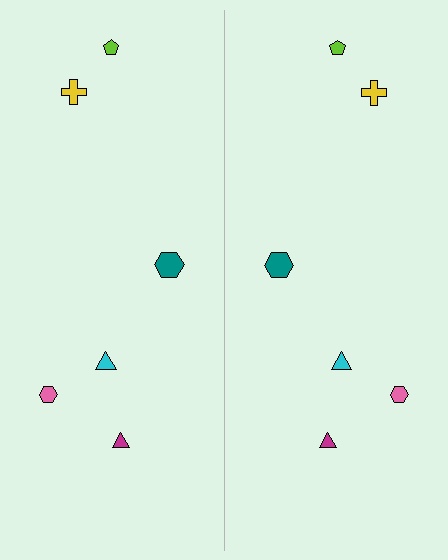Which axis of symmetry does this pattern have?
The pattern has a vertical axis of symmetry running through the center of the image.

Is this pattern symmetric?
Yes, this pattern has bilateral (reflection) symmetry.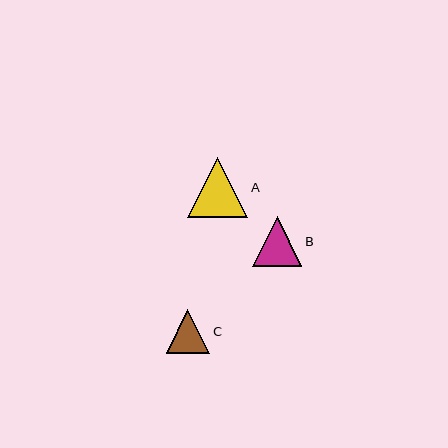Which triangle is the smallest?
Triangle C is the smallest with a size of approximately 44 pixels.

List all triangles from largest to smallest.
From largest to smallest: A, B, C.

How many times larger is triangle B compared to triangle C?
Triangle B is approximately 1.1 times the size of triangle C.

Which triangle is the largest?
Triangle A is the largest with a size of approximately 61 pixels.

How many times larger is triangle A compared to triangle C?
Triangle A is approximately 1.4 times the size of triangle C.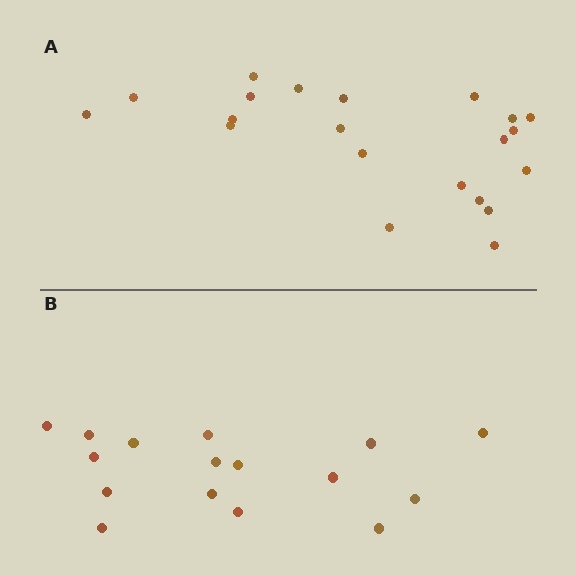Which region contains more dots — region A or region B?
Region A (the top region) has more dots.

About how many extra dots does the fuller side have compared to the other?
Region A has about 5 more dots than region B.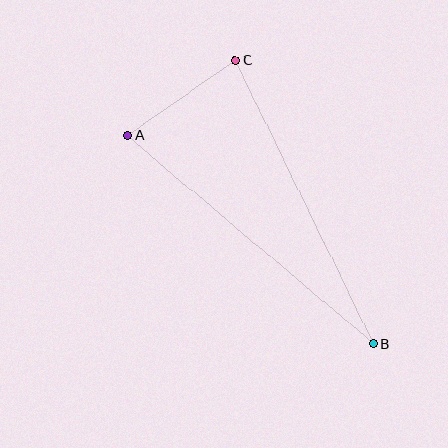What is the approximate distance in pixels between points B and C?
The distance between B and C is approximately 315 pixels.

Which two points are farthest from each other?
Points A and B are farthest from each other.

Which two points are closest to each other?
Points A and C are closest to each other.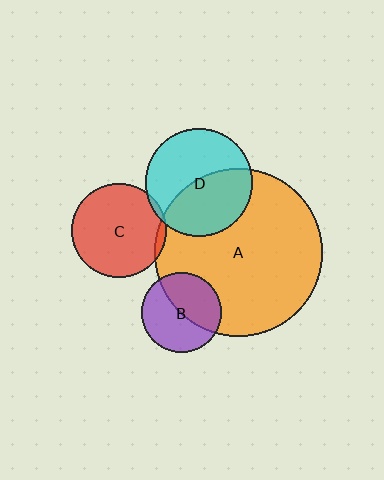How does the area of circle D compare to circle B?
Approximately 1.8 times.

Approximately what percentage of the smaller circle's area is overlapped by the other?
Approximately 5%.